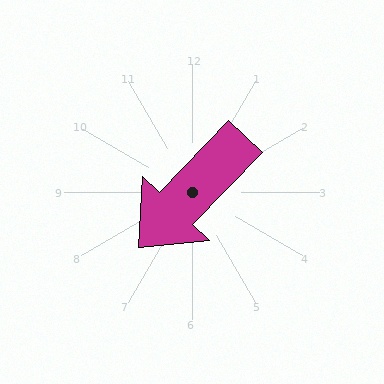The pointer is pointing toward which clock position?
Roughly 7 o'clock.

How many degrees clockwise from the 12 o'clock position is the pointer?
Approximately 224 degrees.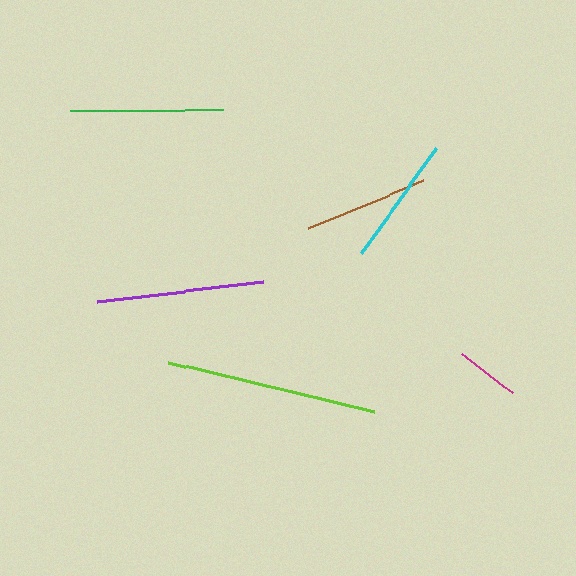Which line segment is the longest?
The lime line is the longest at approximately 211 pixels.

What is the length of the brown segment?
The brown segment is approximately 125 pixels long.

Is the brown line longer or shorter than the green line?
The green line is longer than the brown line.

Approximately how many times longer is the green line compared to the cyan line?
The green line is approximately 1.2 times the length of the cyan line.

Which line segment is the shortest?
The magenta line is the shortest at approximately 63 pixels.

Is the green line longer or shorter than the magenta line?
The green line is longer than the magenta line.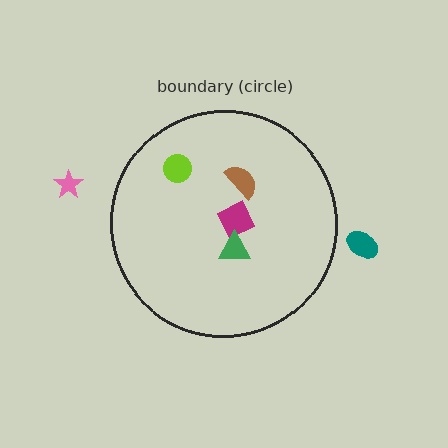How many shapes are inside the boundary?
4 inside, 2 outside.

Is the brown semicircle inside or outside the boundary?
Inside.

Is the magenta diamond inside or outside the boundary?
Inside.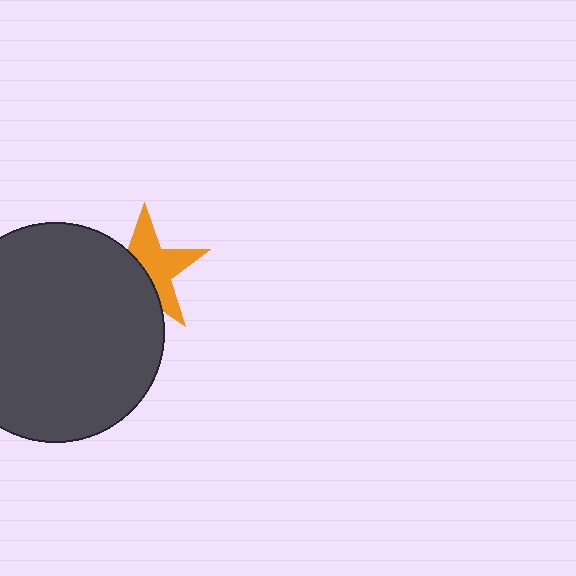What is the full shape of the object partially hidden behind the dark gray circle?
The partially hidden object is an orange star.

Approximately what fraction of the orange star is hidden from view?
Roughly 46% of the orange star is hidden behind the dark gray circle.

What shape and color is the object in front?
The object in front is a dark gray circle.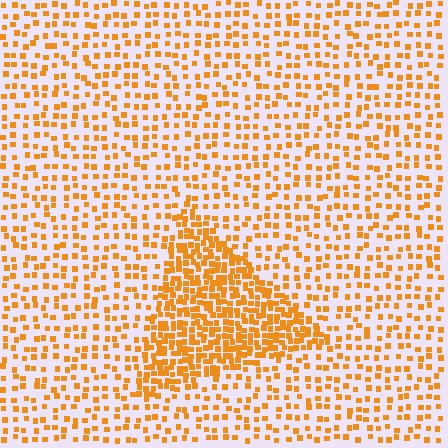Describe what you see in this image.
The image contains small orange elements arranged at two different densities. A triangle-shaped region is visible where the elements are more densely packed than the surrounding area.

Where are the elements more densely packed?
The elements are more densely packed inside the triangle boundary.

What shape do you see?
I see a triangle.